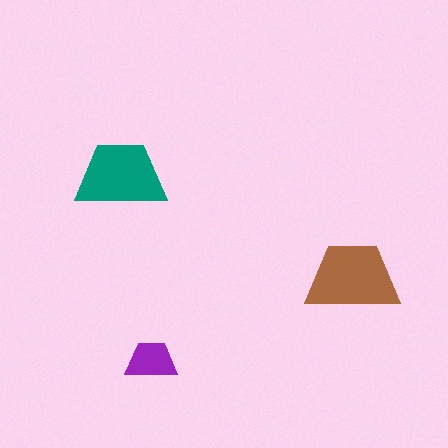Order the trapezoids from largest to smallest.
the brown one, the teal one, the purple one.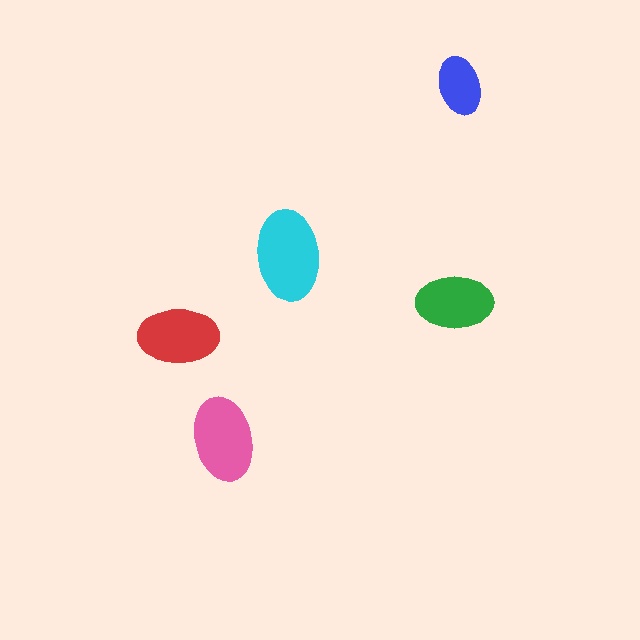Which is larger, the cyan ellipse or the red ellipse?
The cyan one.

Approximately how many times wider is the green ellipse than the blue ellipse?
About 1.5 times wider.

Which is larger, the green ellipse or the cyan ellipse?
The cyan one.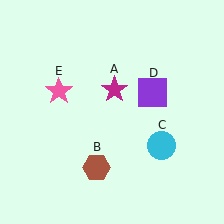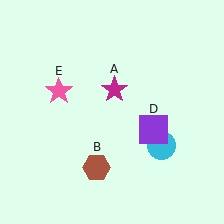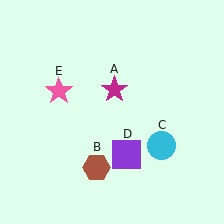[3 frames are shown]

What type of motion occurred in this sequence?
The purple square (object D) rotated clockwise around the center of the scene.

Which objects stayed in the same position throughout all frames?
Magenta star (object A) and brown hexagon (object B) and cyan circle (object C) and pink star (object E) remained stationary.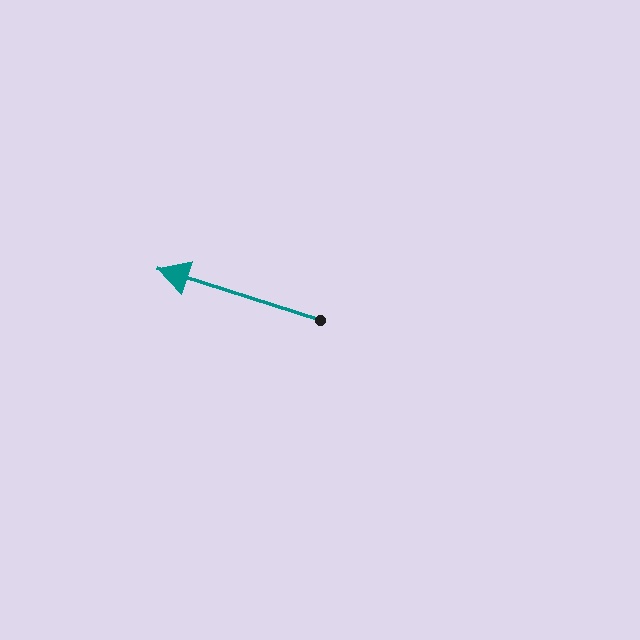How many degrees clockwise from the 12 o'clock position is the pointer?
Approximately 288 degrees.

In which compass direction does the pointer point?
West.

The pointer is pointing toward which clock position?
Roughly 10 o'clock.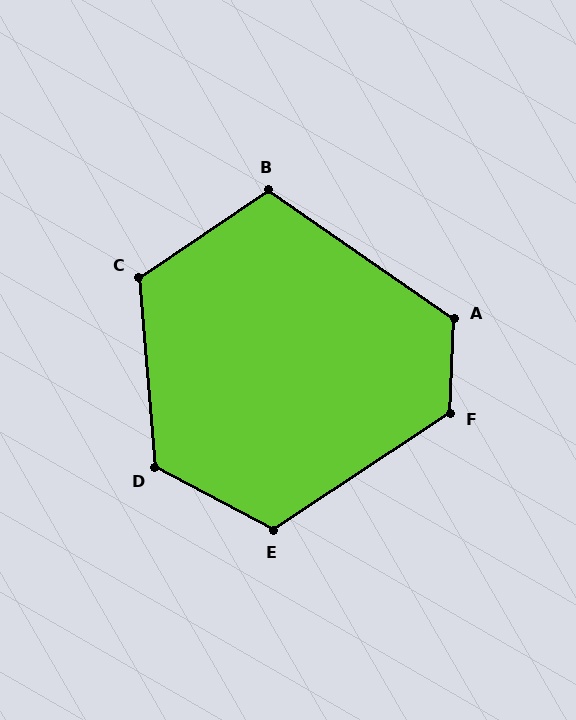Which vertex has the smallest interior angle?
B, at approximately 111 degrees.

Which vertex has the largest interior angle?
F, at approximately 126 degrees.